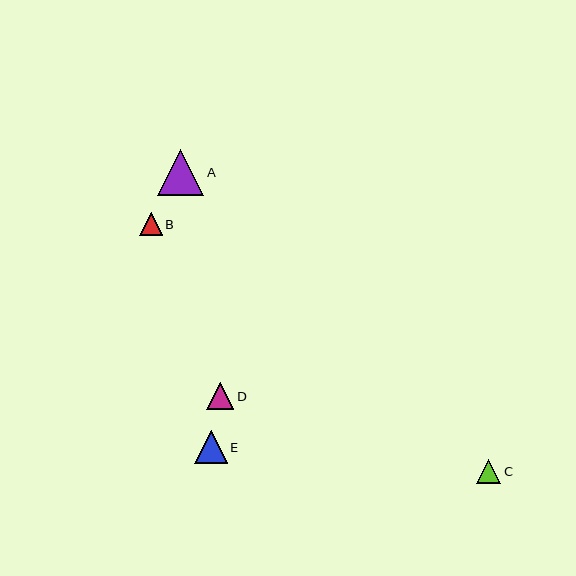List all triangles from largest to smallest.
From largest to smallest: A, E, D, C, B.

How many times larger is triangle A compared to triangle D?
Triangle A is approximately 1.7 times the size of triangle D.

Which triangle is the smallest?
Triangle B is the smallest with a size of approximately 22 pixels.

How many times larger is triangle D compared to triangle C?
Triangle D is approximately 1.1 times the size of triangle C.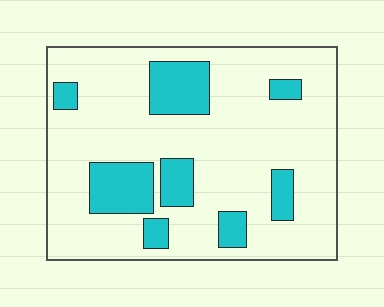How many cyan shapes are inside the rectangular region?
8.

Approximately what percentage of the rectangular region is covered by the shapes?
Approximately 20%.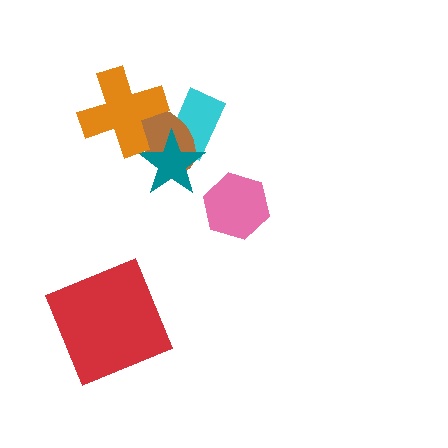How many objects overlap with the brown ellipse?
3 objects overlap with the brown ellipse.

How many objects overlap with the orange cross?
2 objects overlap with the orange cross.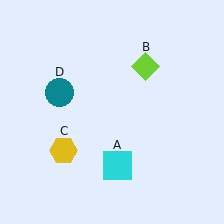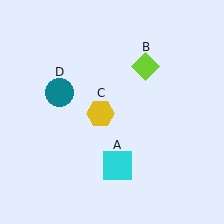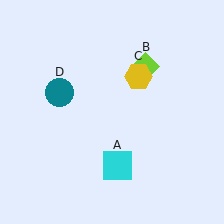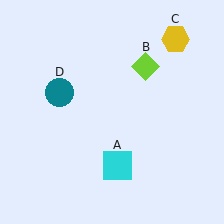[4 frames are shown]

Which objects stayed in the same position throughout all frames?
Cyan square (object A) and lime diamond (object B) and teal circle (object D) remained stationary.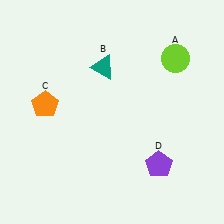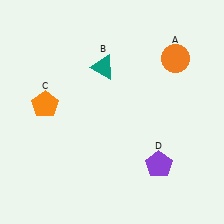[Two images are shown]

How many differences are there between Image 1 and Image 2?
There is 1 difference between the two images.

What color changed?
The circle (A) changed from lime in Image 1 to orange in Image 2.